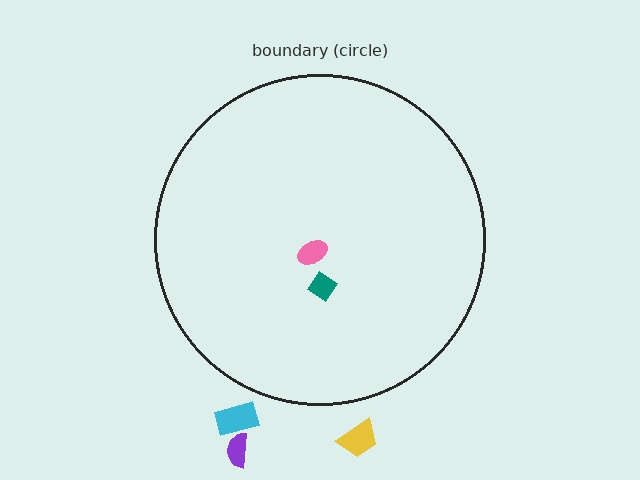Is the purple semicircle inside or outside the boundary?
Outside.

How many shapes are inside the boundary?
2 inside, 3 outside.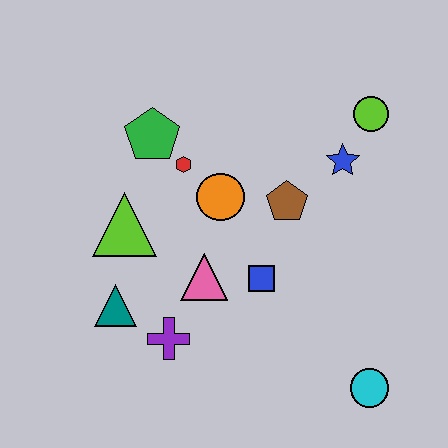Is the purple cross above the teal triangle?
No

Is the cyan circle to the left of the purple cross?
No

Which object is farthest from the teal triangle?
The lime circle is farthest from the teal triangle.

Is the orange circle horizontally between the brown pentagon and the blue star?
No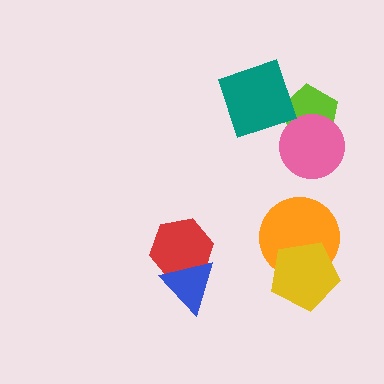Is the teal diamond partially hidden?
No, no other shape covers it.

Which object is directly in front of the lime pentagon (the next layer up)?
The pink circle is directly in front of the lime pentagon.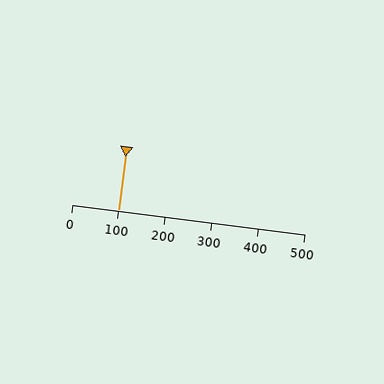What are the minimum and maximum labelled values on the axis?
The axis runs from 0 to 500.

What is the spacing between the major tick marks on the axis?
The major ticks are spaced 100 apart.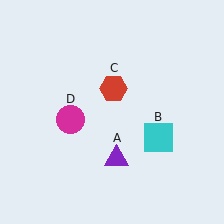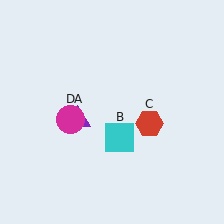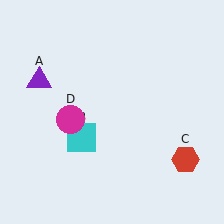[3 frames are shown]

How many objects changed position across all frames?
3 objects changed position: purple triangle (object A), cyan square (object B), red hexagon (object C).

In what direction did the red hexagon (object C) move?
The red hexagon (object C) moved down and to the right.